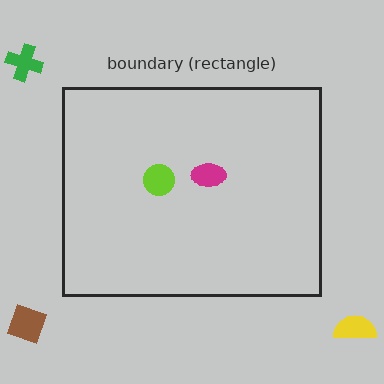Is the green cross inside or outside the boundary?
Outside.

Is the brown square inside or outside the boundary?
Outside.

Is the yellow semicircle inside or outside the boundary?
Outside.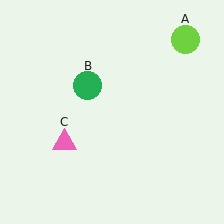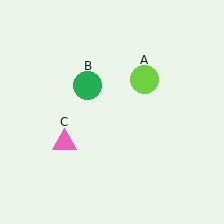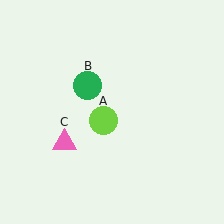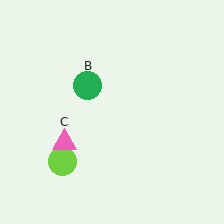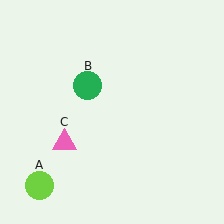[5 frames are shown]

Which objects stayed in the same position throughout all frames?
Green circle (object B) and pink triangle (object C) remained stationary.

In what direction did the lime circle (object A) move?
The lime circle (object A) moved down and to the left.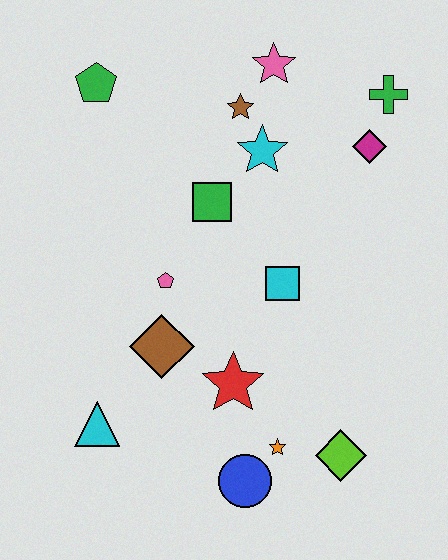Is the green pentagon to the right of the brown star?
No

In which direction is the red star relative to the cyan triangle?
The red star is to the right of the cyan triangle.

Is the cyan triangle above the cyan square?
No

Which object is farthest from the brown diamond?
The green cross is farthest from the brown diamond.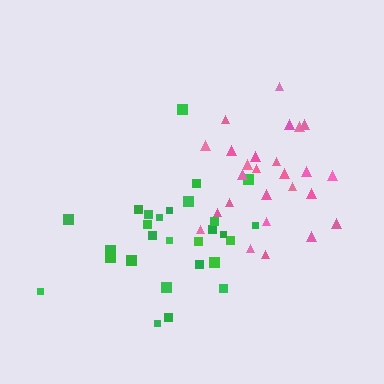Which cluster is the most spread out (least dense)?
Pink.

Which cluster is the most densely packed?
Green.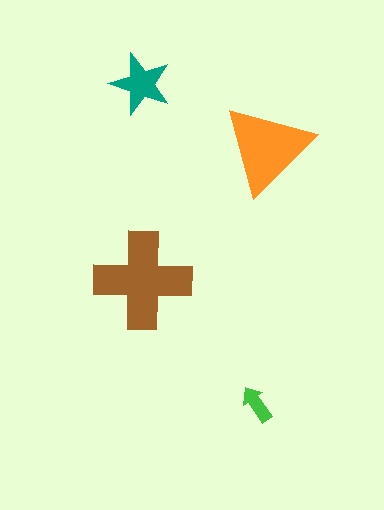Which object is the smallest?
The green arrow.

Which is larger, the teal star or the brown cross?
The brown cross.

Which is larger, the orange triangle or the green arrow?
The orange triangle.